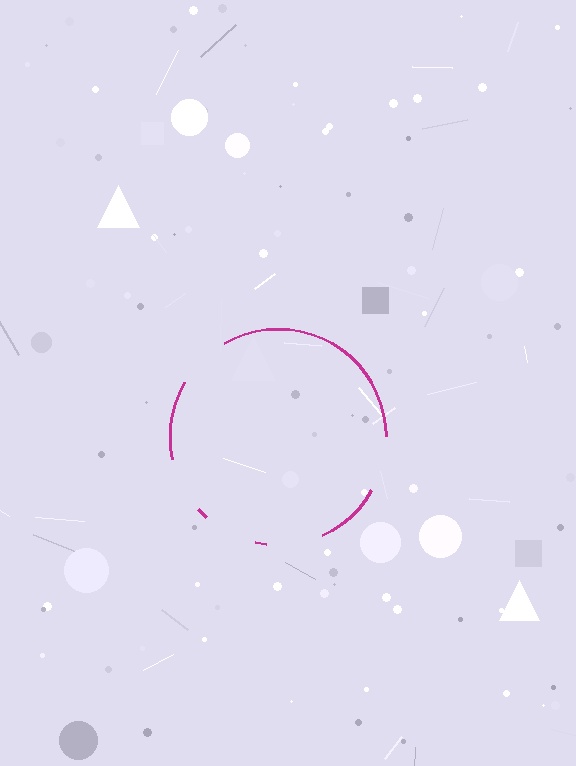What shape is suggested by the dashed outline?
The dashed outline suggests a circle.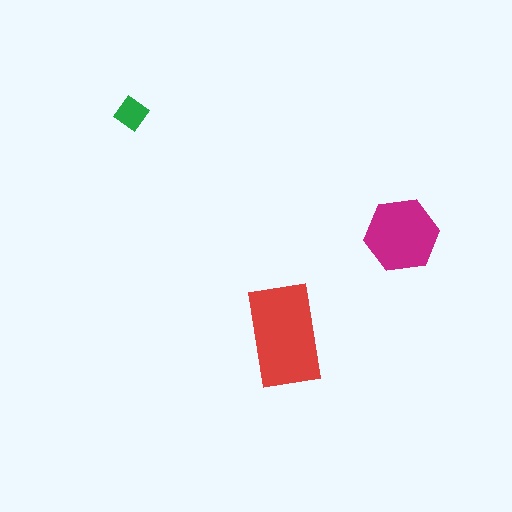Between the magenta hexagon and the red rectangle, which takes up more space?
The red rectangle.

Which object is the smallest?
The green diamond.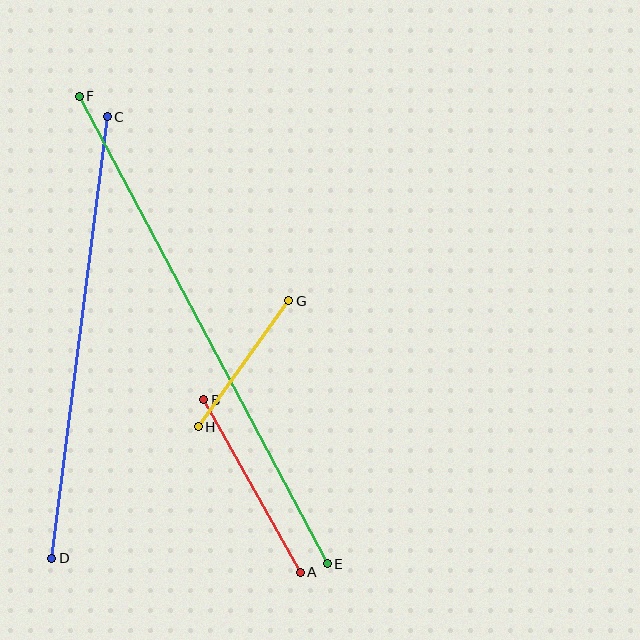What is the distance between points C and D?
The distance is approximately 445 pixels.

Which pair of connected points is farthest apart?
Points E and F are farthest apart.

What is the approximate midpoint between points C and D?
The midpoint is at approximately (80, 337) pixels.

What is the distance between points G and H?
The distance is approximately 155 pixels.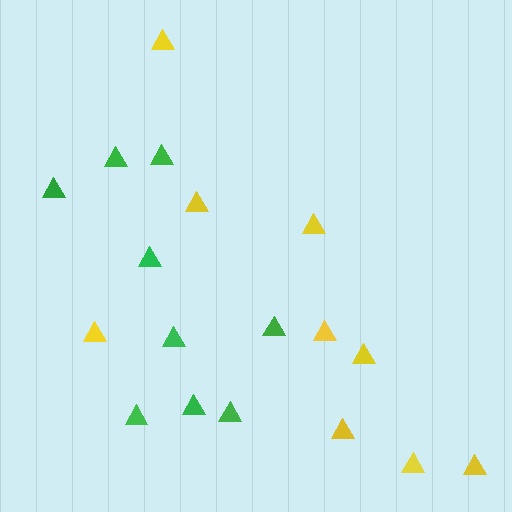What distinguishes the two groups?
There are 2 groups: one group of yellow triangles (9) and one group of green triangles (9).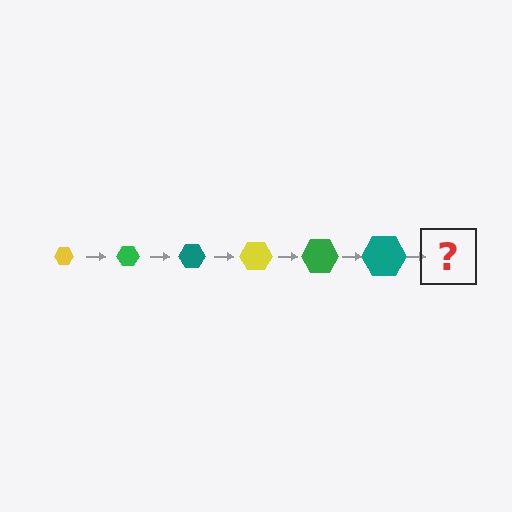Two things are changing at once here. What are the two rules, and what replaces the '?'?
The two rules are that the hexagon grows larger each step and the color cycles through yellow, green, and teal. The '?' should be a yellow hexagon, larger than the previous one.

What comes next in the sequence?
The next element should be a yellow hexagon, larger than the previous one.